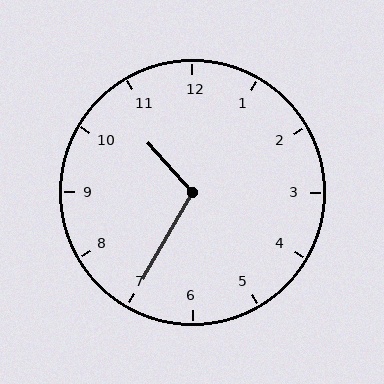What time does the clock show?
10:35.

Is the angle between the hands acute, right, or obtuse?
It is obtuse.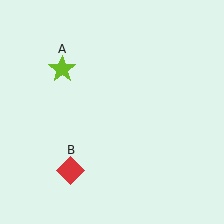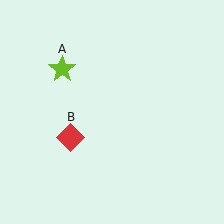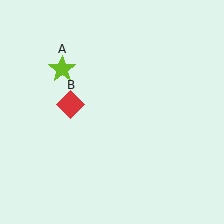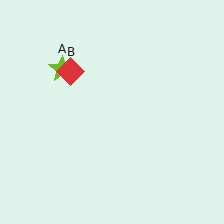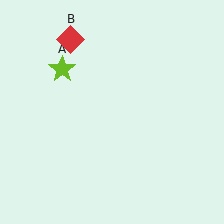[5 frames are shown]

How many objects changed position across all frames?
1 object changed position: red diamond (object B).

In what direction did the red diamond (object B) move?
The red diamond (object B) moved up.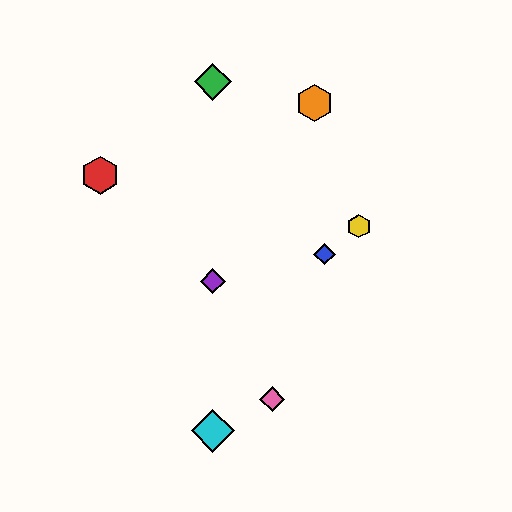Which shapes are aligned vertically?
The green diamond, the purple diamond, the cyan diamond are aligned vertically.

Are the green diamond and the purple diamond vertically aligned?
Yes, both are at x≈213.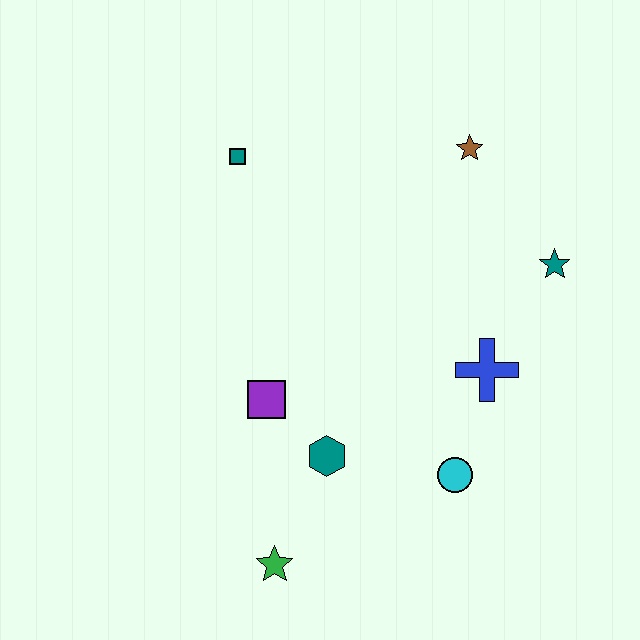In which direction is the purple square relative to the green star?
The purple square is above the green star.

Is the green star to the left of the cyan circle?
Yes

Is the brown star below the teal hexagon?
No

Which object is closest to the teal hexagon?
The purple square is closest to the teal hexagon.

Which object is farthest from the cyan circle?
The teal square is farthest from the cyan circle.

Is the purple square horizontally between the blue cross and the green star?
No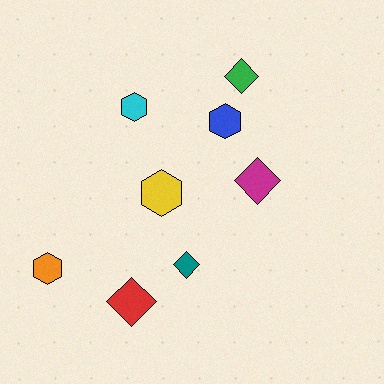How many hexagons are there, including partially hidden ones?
There are 4 hexagons.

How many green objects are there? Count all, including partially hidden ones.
There is 1 green object.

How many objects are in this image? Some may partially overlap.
There are 8 objects.